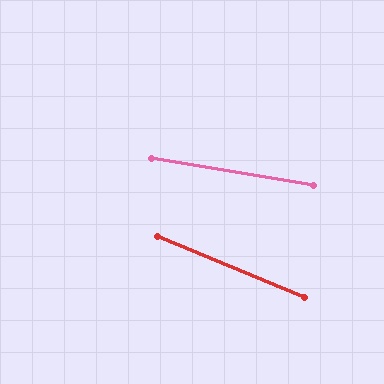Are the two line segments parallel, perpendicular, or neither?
Neither parallel nor perpendicular — they differ by about 13°.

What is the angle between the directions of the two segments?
Approximately 13 degrees.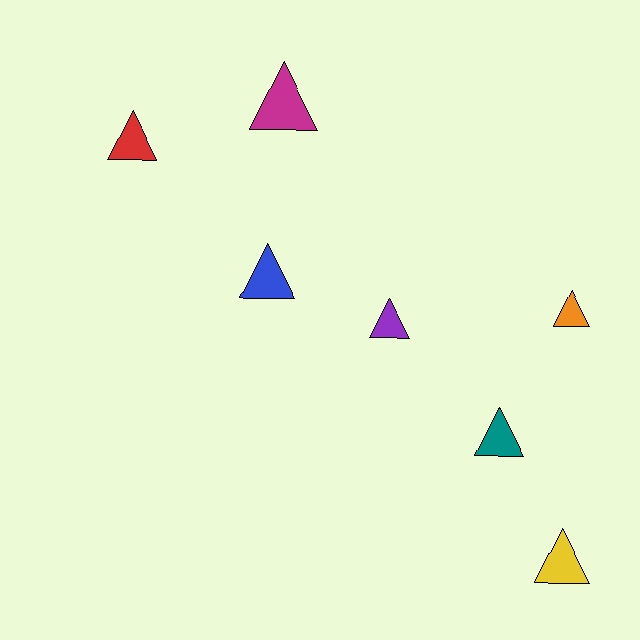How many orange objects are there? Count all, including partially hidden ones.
There is 1 orange object.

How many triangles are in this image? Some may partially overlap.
There are 7 triangles.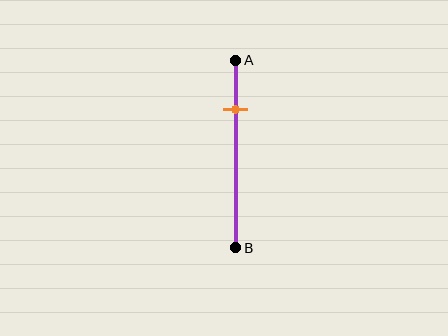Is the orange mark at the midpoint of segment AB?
No, the mark is at about 25% from A, not at the 50% midpoint.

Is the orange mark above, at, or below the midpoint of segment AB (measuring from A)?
The orange mark is above the midpoint of segment AB.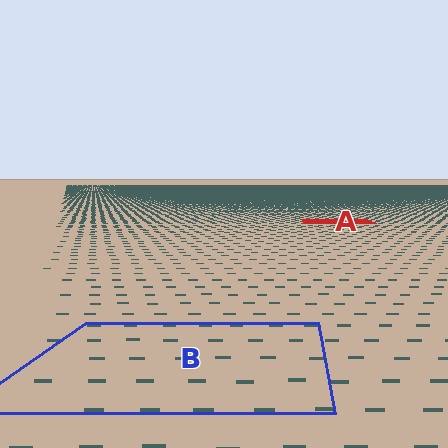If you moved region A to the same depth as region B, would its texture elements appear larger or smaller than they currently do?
They would appear larger. At a closer depth, the same texture elements are projected at a bigger on-screen size.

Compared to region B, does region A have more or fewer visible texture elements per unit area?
Region A has more texture elements per unit area — they are packed more densely because it is farther away.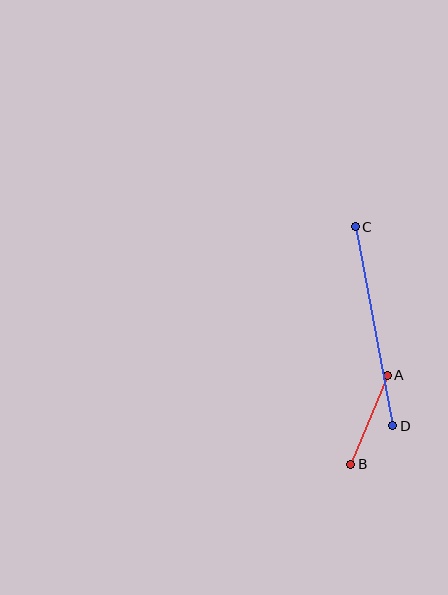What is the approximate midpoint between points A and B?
The midpoint is at approximately (369, 420) pixels.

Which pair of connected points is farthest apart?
Points C and D are farthest apart.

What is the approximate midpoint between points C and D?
The midpoint is at approximately (374, 326) pixels.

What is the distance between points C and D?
The distance is approximately 203 pixels.